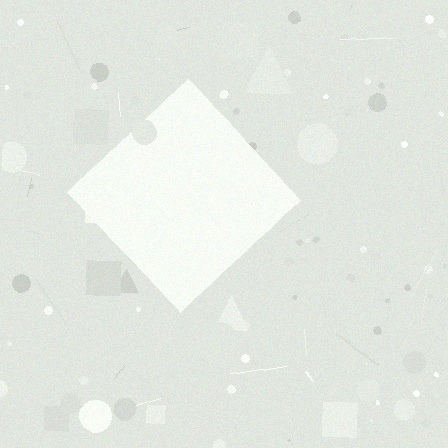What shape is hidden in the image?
A diamond is hidden in the image.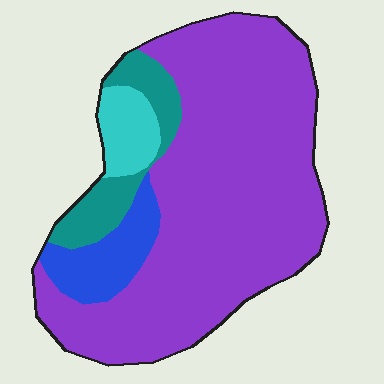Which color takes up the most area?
Purple, at roughly 75%.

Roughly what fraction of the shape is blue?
Blue takes up about one tenth (1/10) of the shape.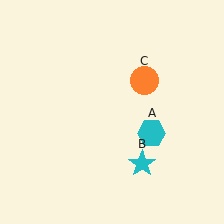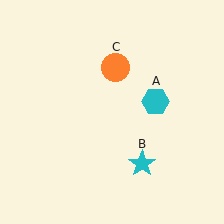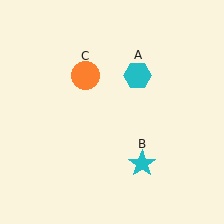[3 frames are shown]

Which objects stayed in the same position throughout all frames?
Cyan star (object B) remained stationary.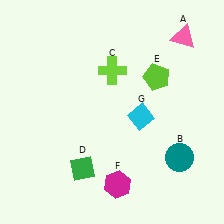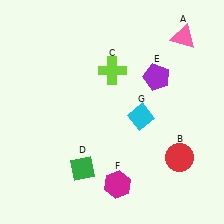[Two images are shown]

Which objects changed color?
B changed from teal to red. E changed from lime to purple.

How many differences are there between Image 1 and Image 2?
There are 2 differences between the two images.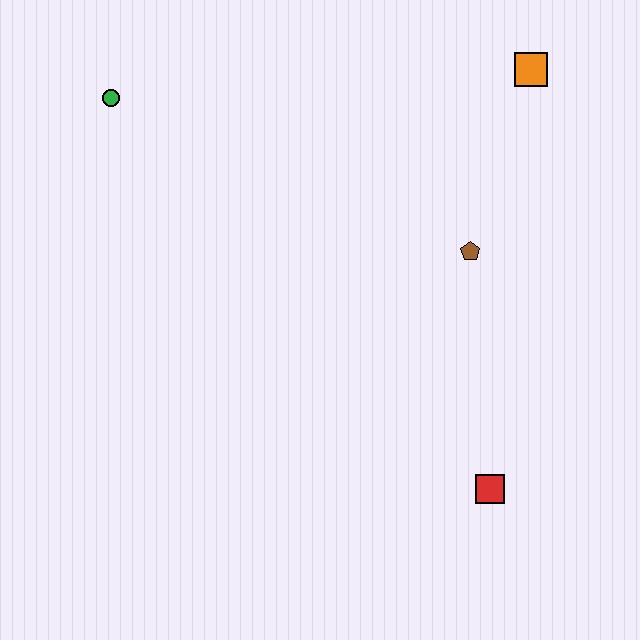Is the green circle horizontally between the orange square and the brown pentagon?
No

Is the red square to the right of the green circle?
Yes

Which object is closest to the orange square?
The brown pentagon is closest to the orange square.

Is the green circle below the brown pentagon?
No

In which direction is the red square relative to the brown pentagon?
The red square is below the brown pentagon.